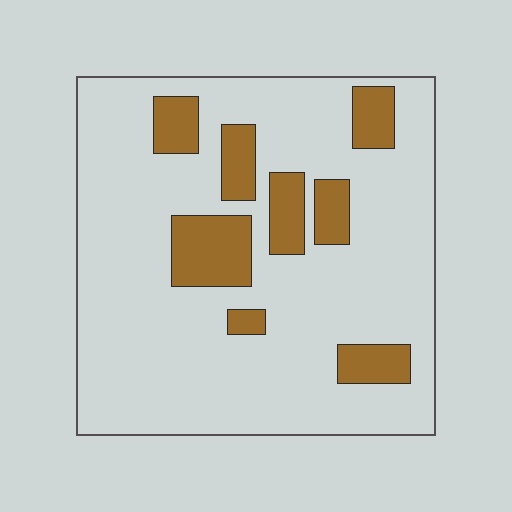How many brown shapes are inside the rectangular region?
8.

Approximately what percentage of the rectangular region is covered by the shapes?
Approximately 20%.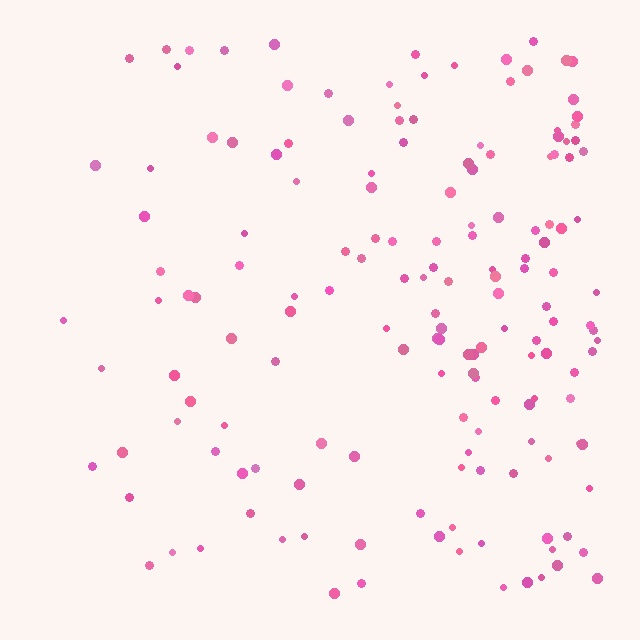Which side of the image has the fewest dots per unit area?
The left.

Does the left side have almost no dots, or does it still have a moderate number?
Still a moderate number, just noticeably fewer than the right.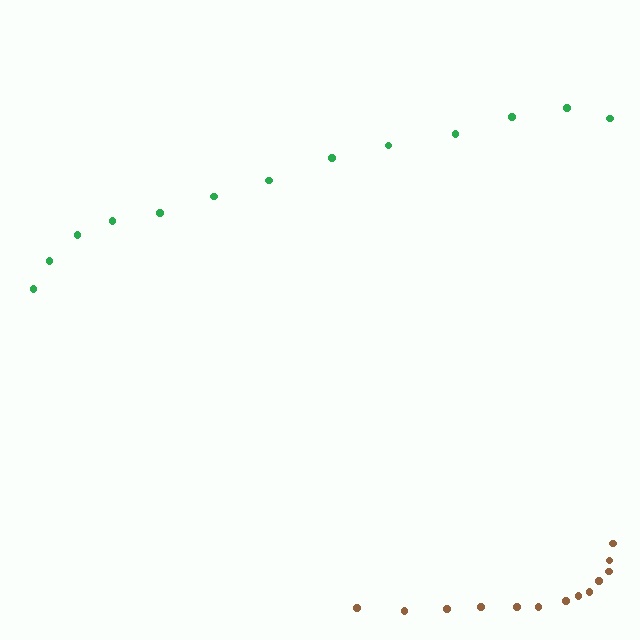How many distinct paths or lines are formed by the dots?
There are 2 distinct paths.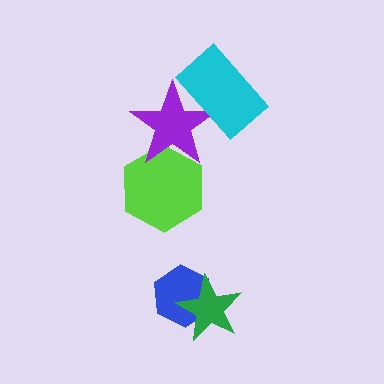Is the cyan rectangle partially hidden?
No, no other shape covers it.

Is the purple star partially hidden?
Yes, it is partially covered by another shape.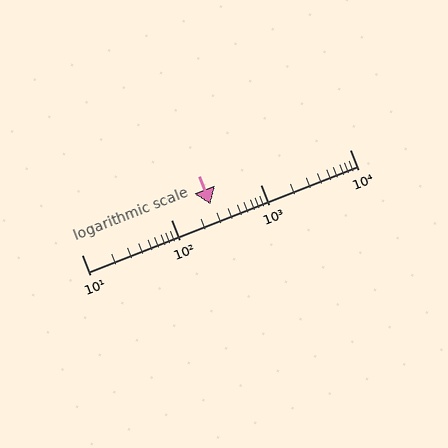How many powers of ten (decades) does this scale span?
The scale spans 3 decades, from 10 to 10000.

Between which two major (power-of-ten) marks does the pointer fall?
The pointer is between 100 and 1000.